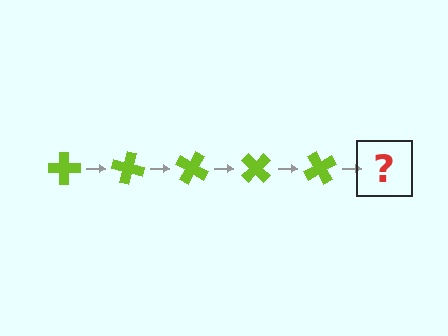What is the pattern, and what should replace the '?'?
The pattern is that the cross rotates 15 degrees each step. The '?' should be a lime cross rotated 75 degrees.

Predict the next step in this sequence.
The next step is a lime cross rotated 75 degrees.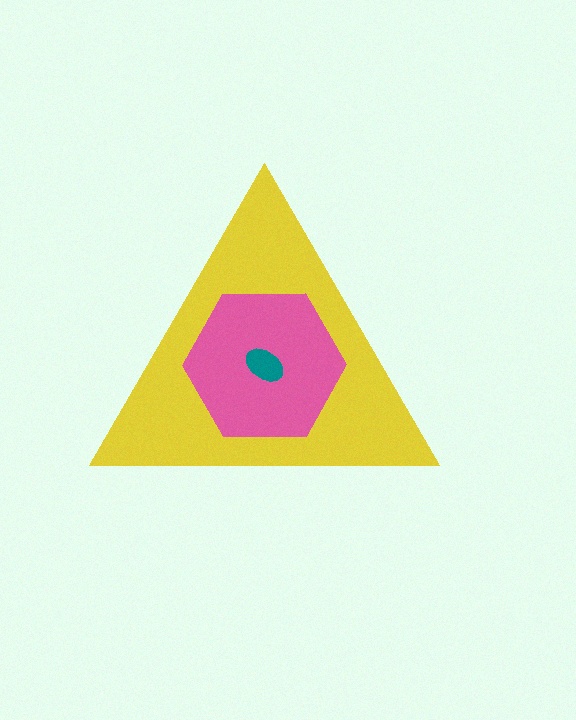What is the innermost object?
The teal ellipse.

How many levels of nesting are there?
3.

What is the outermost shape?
The yellow triangle.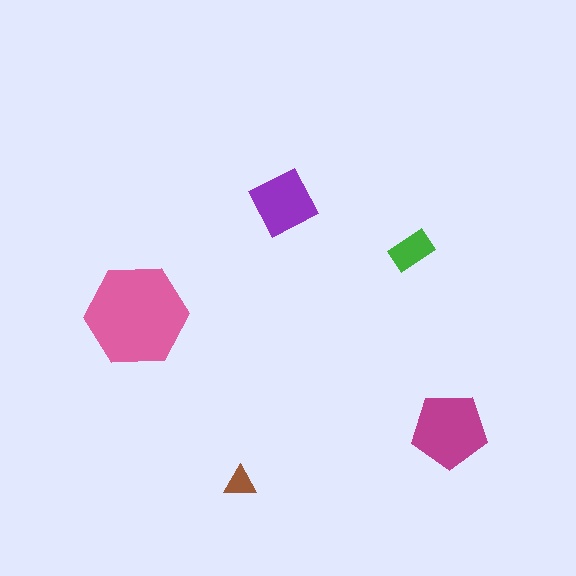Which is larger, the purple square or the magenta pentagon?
The magenta pentagon.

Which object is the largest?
The pink hexagon.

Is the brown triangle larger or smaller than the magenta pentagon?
Smaller.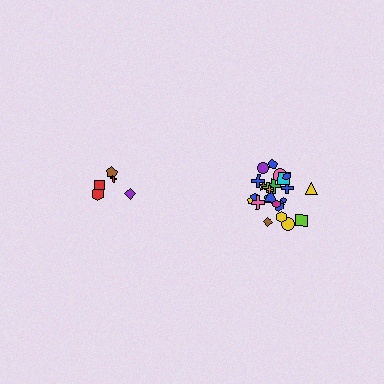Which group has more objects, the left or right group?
The right group.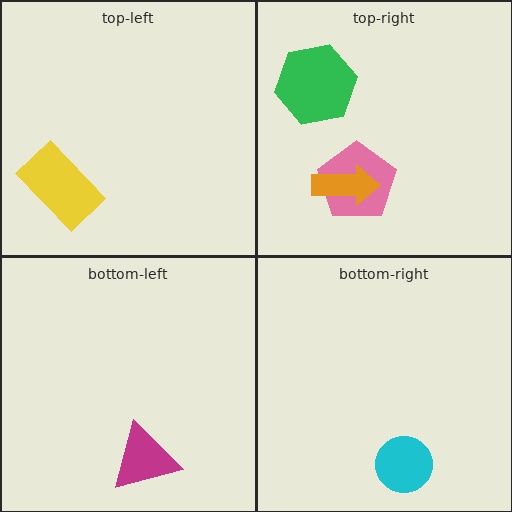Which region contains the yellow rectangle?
The top-left region.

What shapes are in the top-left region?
The yellow rectangle.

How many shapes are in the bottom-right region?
1.